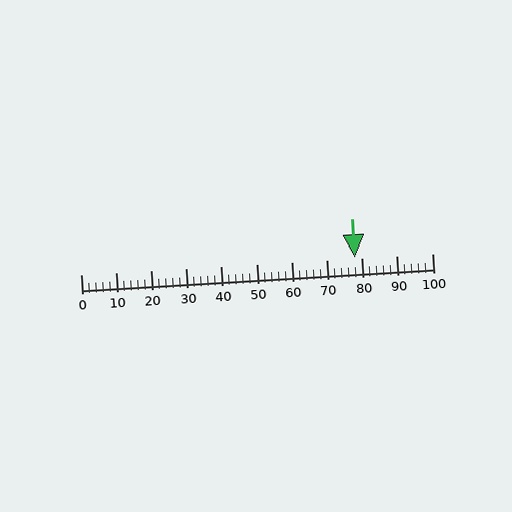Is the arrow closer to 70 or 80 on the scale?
The arrow is closer to 80.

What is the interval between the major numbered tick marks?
The major tick marks are spaced 10 units apart.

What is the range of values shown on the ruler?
The ruler shows values from 0 to 100.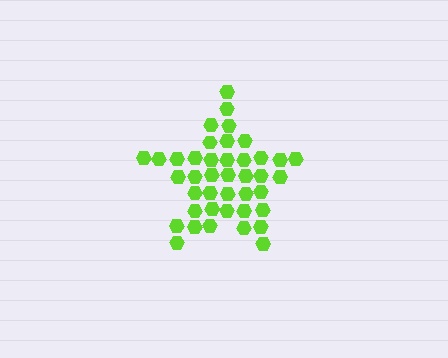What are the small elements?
The small elements are hexagons.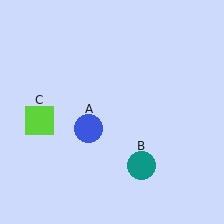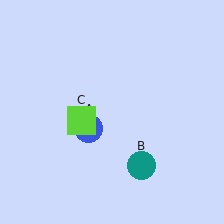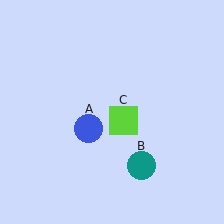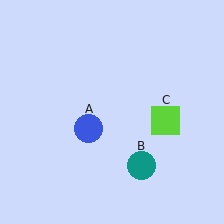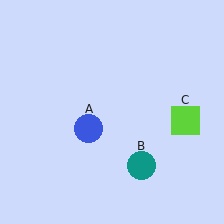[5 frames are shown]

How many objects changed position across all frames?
1 object changed position: lime square (object C).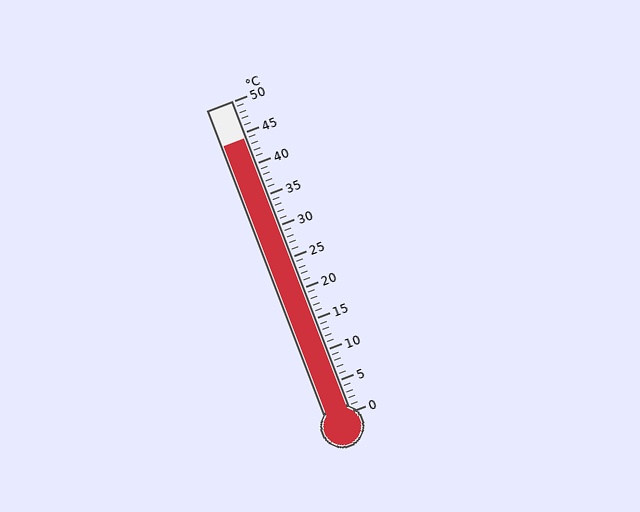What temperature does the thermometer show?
The thermometer shows approximately 44°C.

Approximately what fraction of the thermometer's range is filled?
The thermometer is filled to approximately 90% of its range.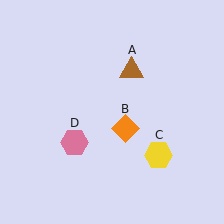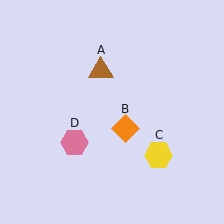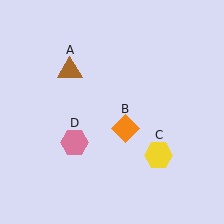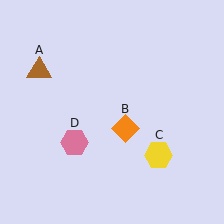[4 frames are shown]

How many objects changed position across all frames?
1 object changed position: brown triangle (object A).